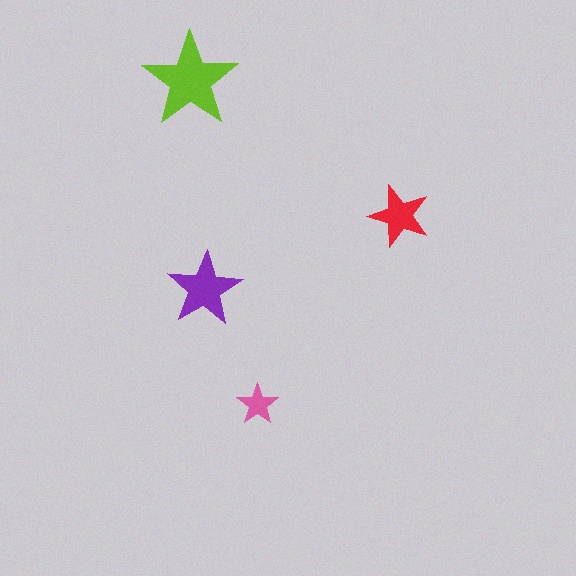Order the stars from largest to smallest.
the lime one, the purple one, the red one, the pink one.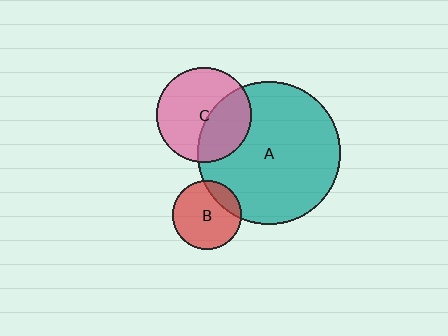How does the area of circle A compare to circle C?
Approximately 2.2 times.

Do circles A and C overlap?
Yes.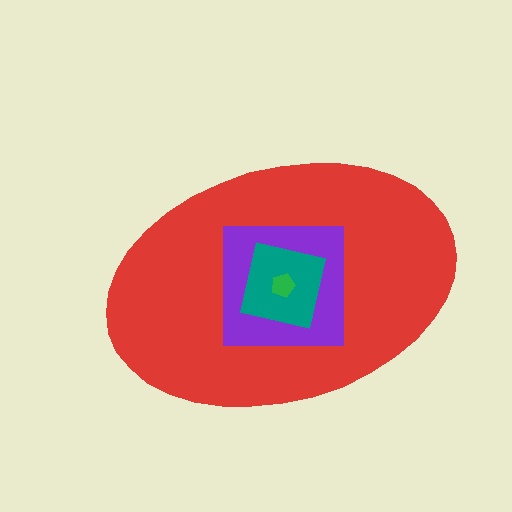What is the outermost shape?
The red ellipse.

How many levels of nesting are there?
4.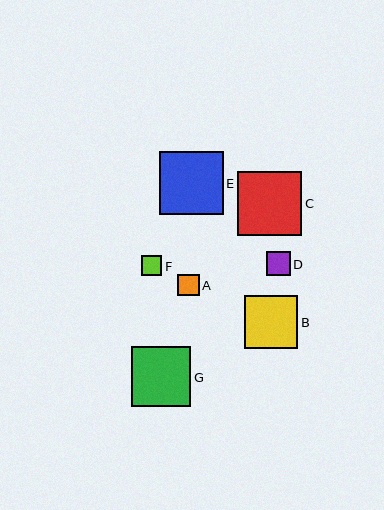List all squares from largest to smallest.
From largest to smallest: C, E, G, B, D, A, F.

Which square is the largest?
Square C is the largest with a size of approximately 64 pixels.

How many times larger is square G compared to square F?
Square G is approximately 3.0 times the size of square F.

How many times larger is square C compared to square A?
Square C is approximately 3.0 times the size of square A.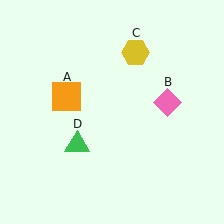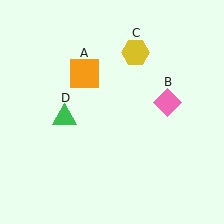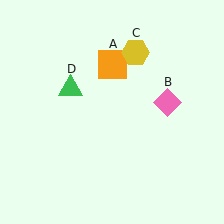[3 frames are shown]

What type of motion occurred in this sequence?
The orange square (object A), green triangle (object D) rotated clockwise around the center of the scene.